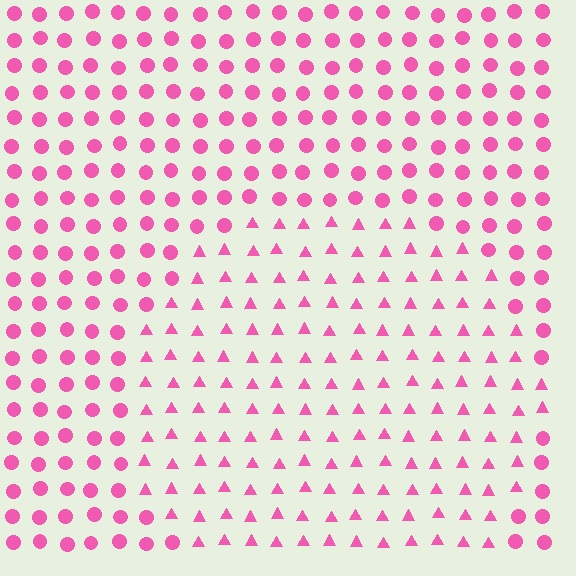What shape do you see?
I see a circle.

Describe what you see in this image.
The image is filled with small pink elements arranged in a uniform grid. A circle-shaped region contains triangles, while the surrounding area contains circles. The boundary is defined purely by the change in element shape.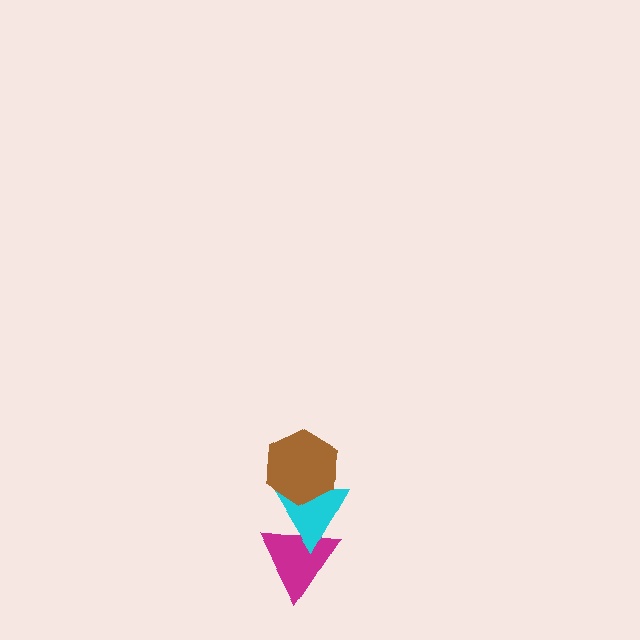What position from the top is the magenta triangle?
The magenta triangle is 3rd from the top.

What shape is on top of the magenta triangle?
The cyan triangle is on top of the magenta triangle.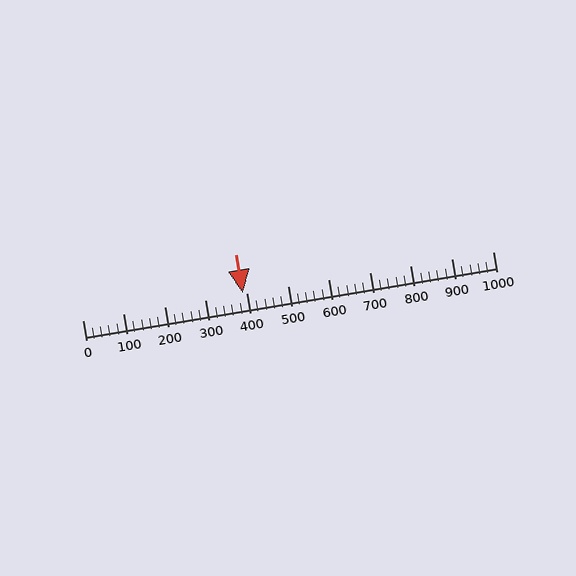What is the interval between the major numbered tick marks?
The major tick marks are spaced 100 units apart.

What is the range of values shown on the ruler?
The ruler shows values from 0 to 1000.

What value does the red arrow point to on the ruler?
The red arrow points to approximately 391.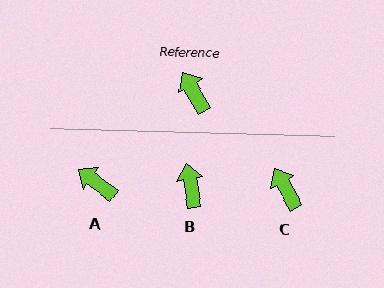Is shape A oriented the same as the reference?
No, it is off by about 24 degrees.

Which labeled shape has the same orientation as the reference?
C.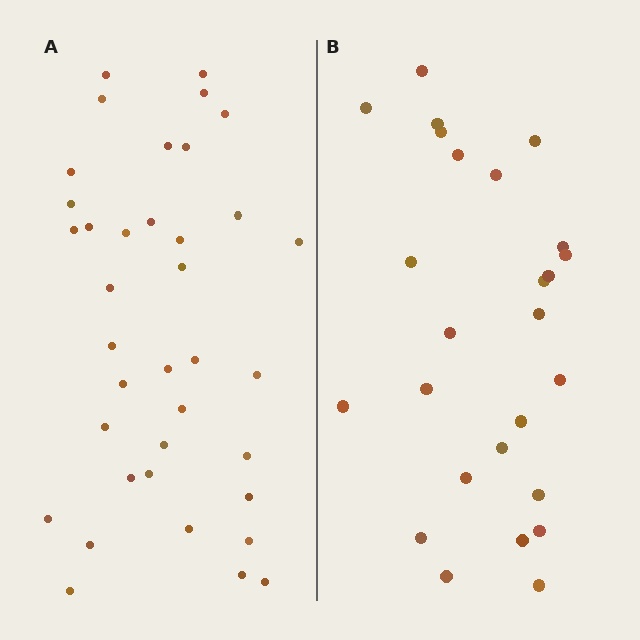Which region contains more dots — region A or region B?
Region A (the left region) has more dots.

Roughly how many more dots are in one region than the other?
Region A has roughly 12 or so more dots than region B.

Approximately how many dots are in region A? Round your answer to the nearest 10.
About 40 dots. (The exact count is 37, which rounds to 40.)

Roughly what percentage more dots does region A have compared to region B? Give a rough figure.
About 40% more.